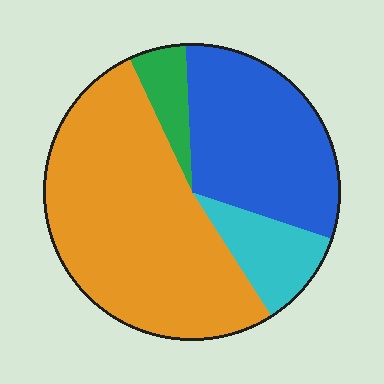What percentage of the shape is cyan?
Cyan covers about 10% of the shape.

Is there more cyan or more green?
Cyan.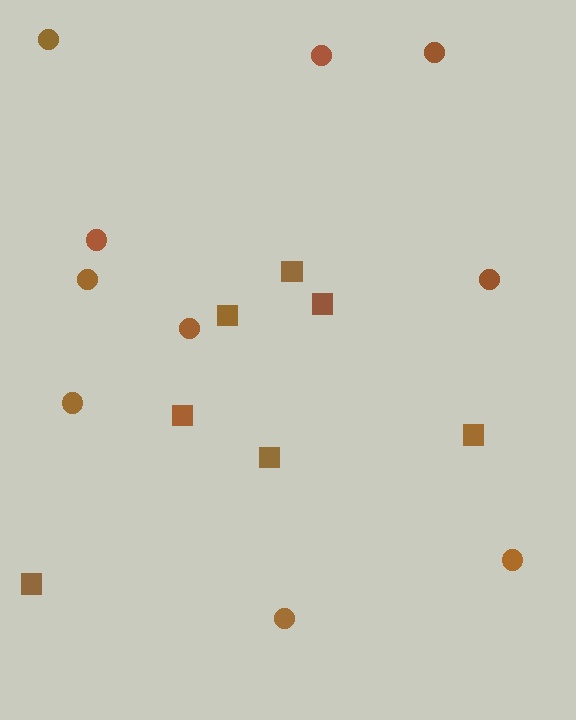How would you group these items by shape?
There are 2 groups: one group of squares (7) and one group of circles (10).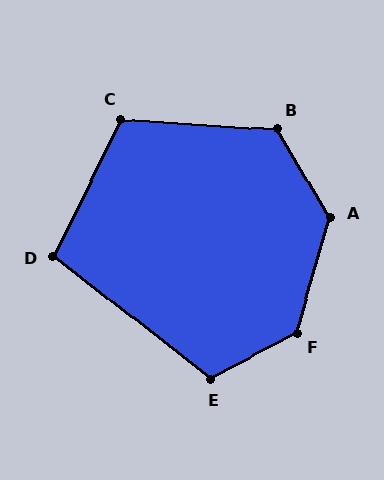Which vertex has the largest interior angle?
F, at approximately 134 degrees.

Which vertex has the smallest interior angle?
D, at approximately 101 degrees.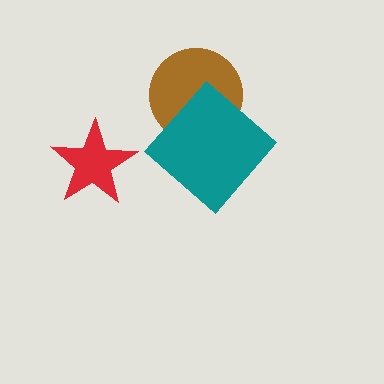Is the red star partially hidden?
No, no other shape covers it.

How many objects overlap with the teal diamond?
1 object overlaps with the teal diamond.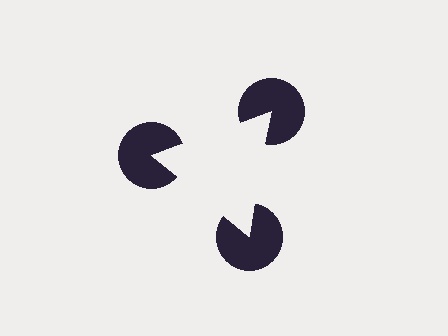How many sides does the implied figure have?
3 sides.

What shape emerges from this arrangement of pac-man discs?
An illusory triangle — its edges are inferred from the aligned wedge cuts in the pac-man discs, not physically drawn.